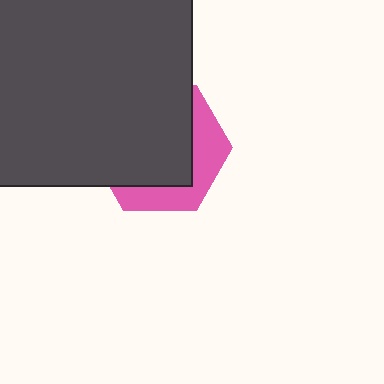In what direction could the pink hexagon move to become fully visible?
The pink hexagon could move toward the lower-right. That would shift it out from behind the dark gray rectangle entirely.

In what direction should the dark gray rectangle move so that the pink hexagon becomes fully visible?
The dark gray rectangle should move toward the upper-left. That is the shortest direction to clear the overlap and leave the pink hexagon fully visible.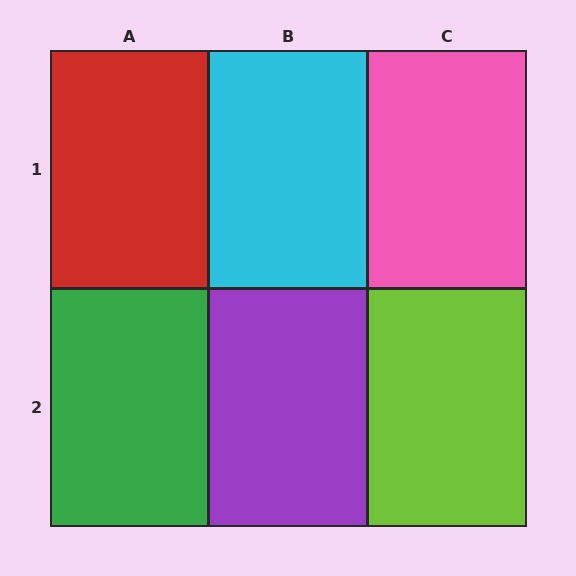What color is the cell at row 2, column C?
Lime.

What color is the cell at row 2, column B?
Purple.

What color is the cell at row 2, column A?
Green.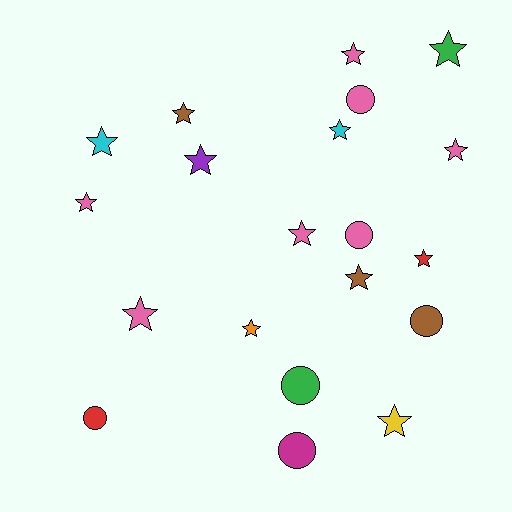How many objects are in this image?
There are 20 objects.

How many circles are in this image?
There are 6 circles.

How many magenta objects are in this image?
There is 1 magenta object.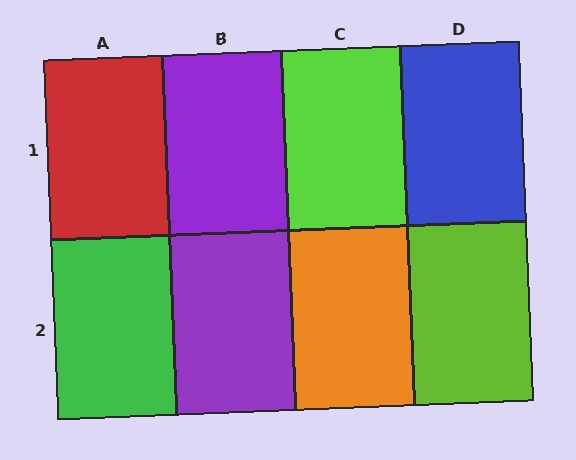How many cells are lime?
2 cells are lime.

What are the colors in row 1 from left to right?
Red, purple, lime, blue.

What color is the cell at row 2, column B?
Purple.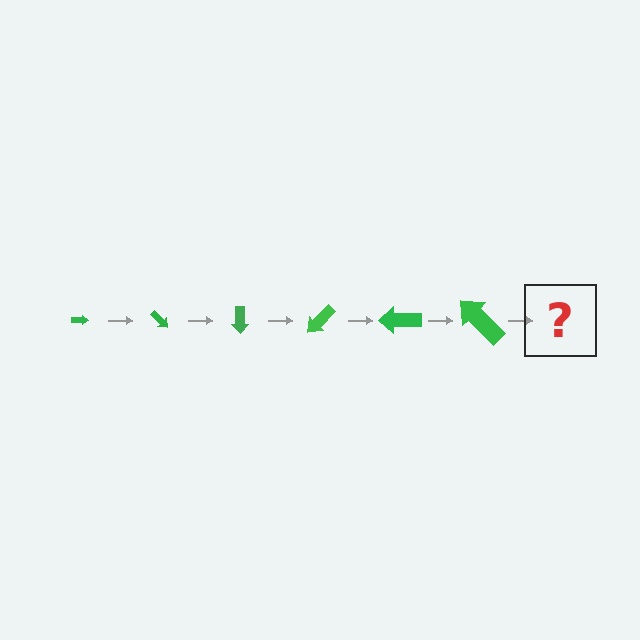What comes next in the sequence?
The next element should be an arrow, larger than the previous one and rotated 270 degrees from the start.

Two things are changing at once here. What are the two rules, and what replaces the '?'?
The two rules are that the arrow grows larger each step and it rotates 45 degrees each step. The '?' should be an arrow, larger than the previous one and rotated 270 degrees from the start.